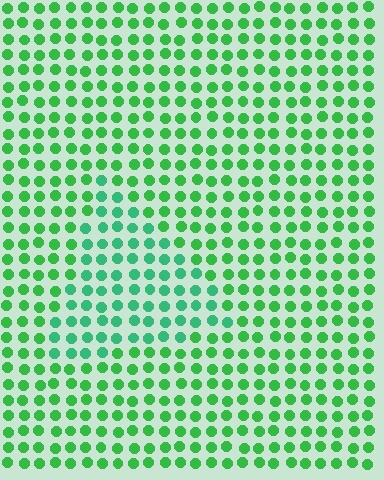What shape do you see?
I see a triangle.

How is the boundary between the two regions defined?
The boundary is defined purely by a slight shift in hue (about 24 degrees). Spacing, size, and orientation are identical on both sides.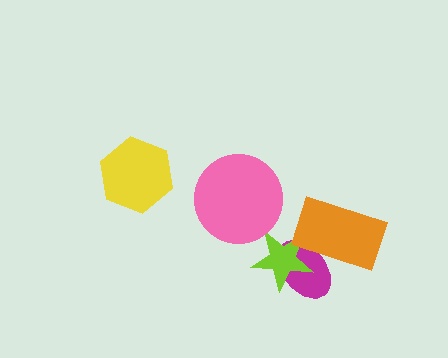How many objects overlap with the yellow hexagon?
0 objects overlap with the yellow hexagon.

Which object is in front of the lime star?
The orange rectangle is in front of the lime star.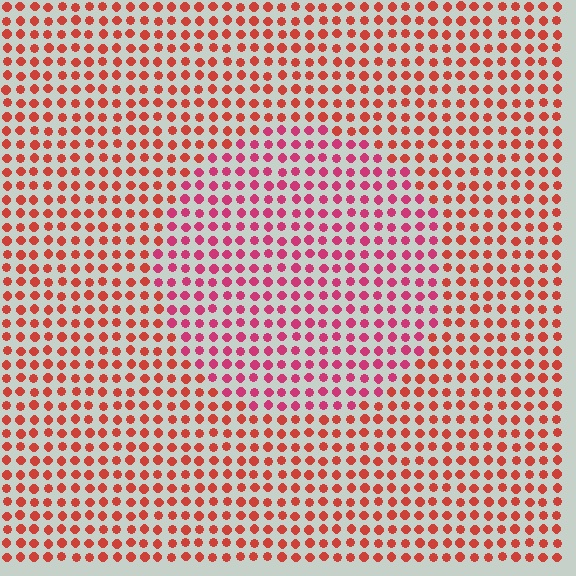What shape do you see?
I see a circle.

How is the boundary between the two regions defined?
The boundary is defined purely by a slight shift in hue (about 29 degrees). Spacing, size, and orientation are identical on both sides.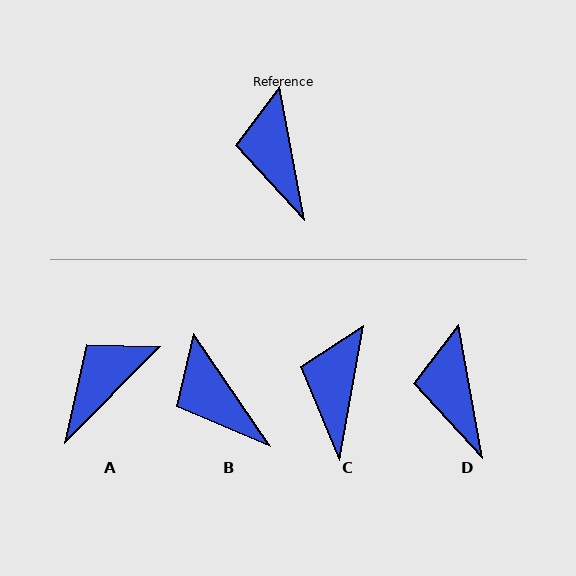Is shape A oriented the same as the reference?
No, it is off by about 55 degrees.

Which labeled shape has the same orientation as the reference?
D.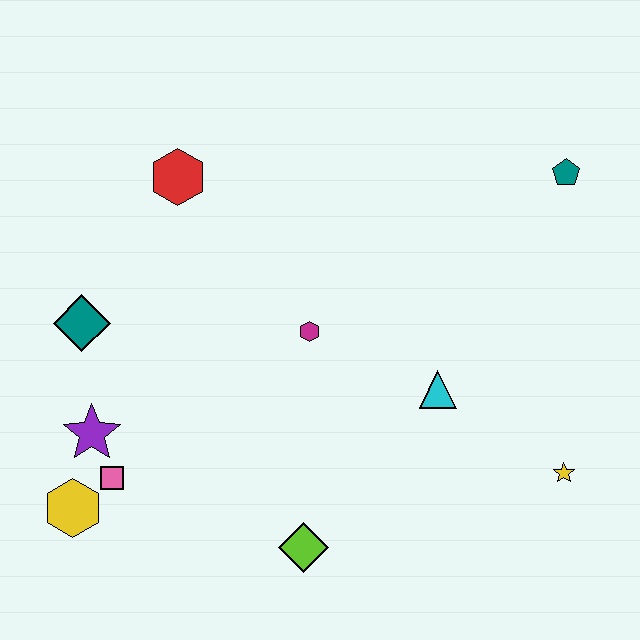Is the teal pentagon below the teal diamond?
No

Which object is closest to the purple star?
The pink square is closest to the purple star.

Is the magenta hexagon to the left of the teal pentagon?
Yes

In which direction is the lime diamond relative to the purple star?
The lime diamond is to the right of the purple star.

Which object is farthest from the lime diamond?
The teal pentagon is farthest from the lime diamond.